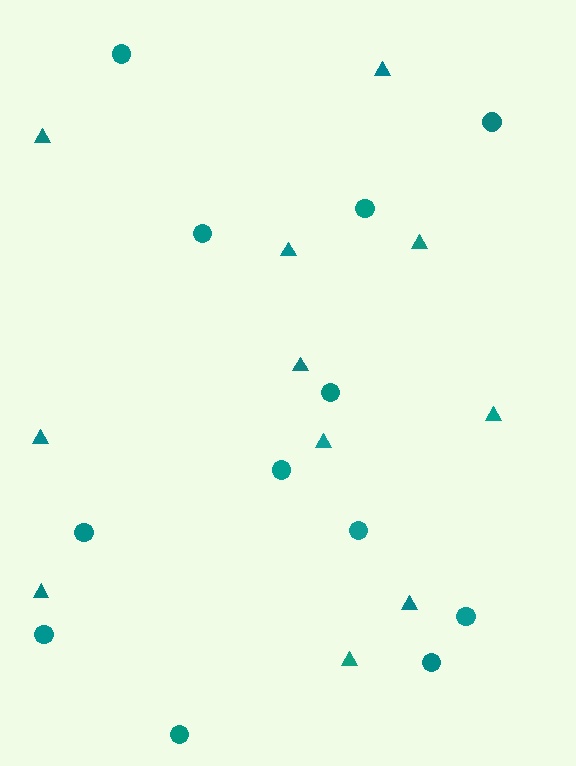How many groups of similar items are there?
There are 2 groups: one group of circles (12) and one group of triangles (11).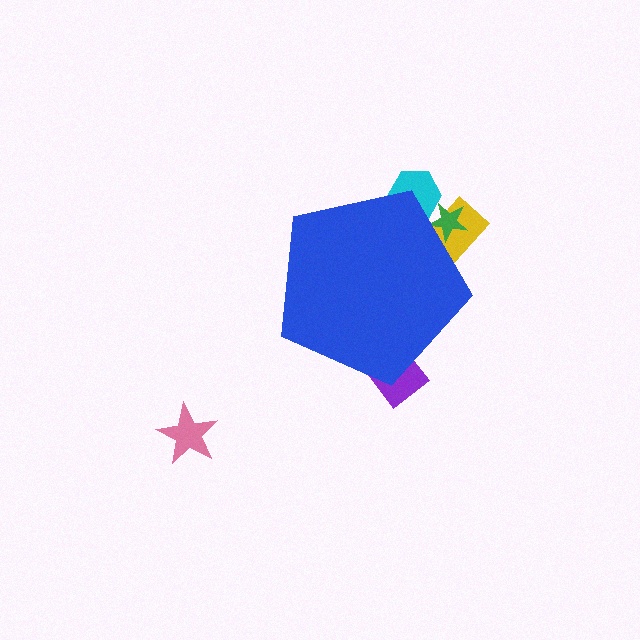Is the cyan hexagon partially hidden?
Yes, the cyan hexagon is partially hidden behind the blue pentagon.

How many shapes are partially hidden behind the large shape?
4 shapes are partially hidden.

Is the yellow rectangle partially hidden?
Yes, the yellow rectangle is partially hidden behind the blue pentagon.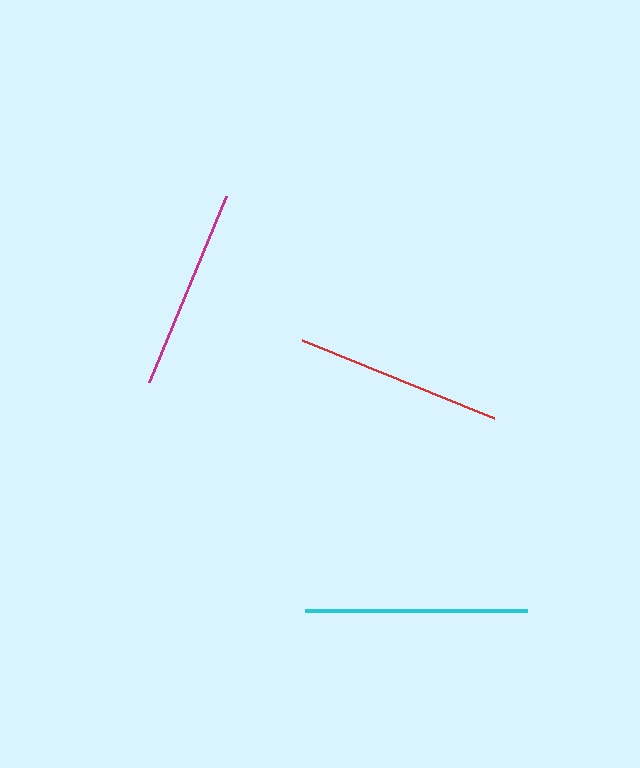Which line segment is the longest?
The cyan line is the longest at approximately 222 pixels.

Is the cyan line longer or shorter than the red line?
The cyan line is longer than the red line.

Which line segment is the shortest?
The magenta line is the shortest at approximately 201 pixels.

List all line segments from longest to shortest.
From longest to shortest: cyan, red, magenta.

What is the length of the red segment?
The red segment is approximately 207 pixels long.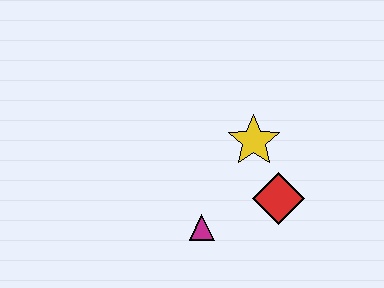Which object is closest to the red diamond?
The yellow star is closest to the red diamond.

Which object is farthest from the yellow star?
The magenta triangle is farthest from the yellow star.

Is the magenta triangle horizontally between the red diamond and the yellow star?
No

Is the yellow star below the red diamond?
No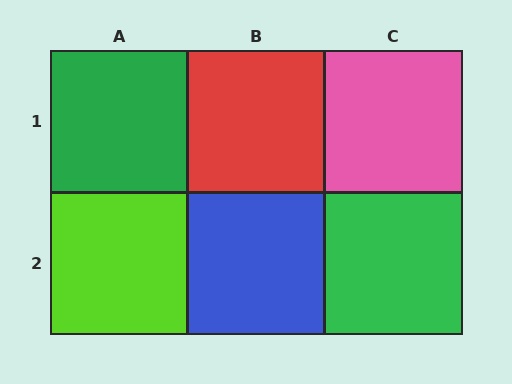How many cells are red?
1 cell is red.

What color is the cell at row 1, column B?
Red.